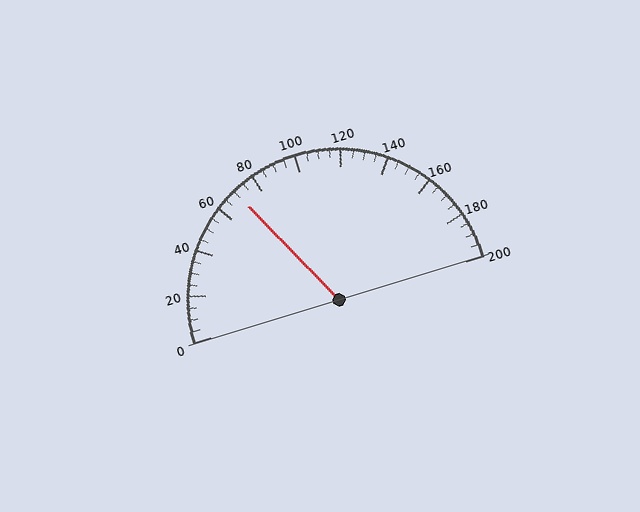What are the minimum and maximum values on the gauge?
The gauge ranges from 0 to 200.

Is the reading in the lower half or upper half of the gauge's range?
The reading is in the lower half of the range (0 to 200).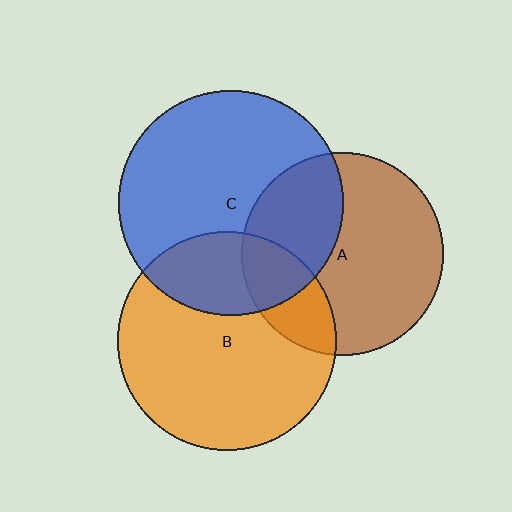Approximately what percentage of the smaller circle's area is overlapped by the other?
Approximately 20%.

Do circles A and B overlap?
Yes.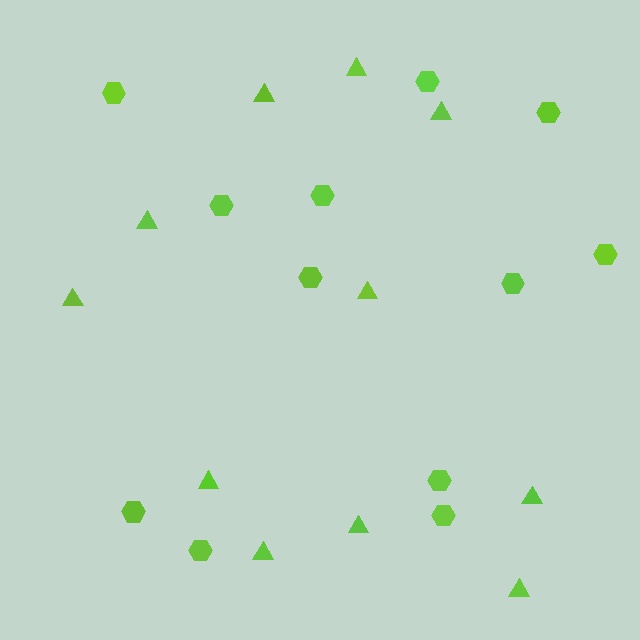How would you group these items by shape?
There are 2 groups: one group of triangles (11) and one group of hexagons (12).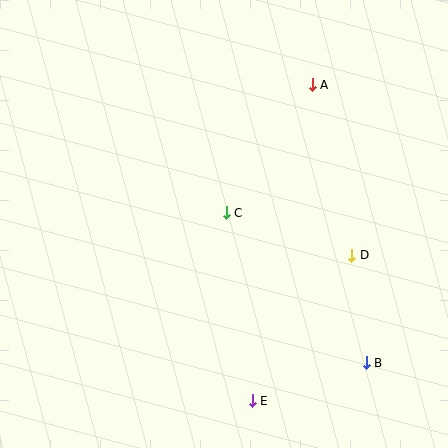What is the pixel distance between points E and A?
The distance between E and A is 322 pixels.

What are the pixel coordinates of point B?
Point B is at (366, 363).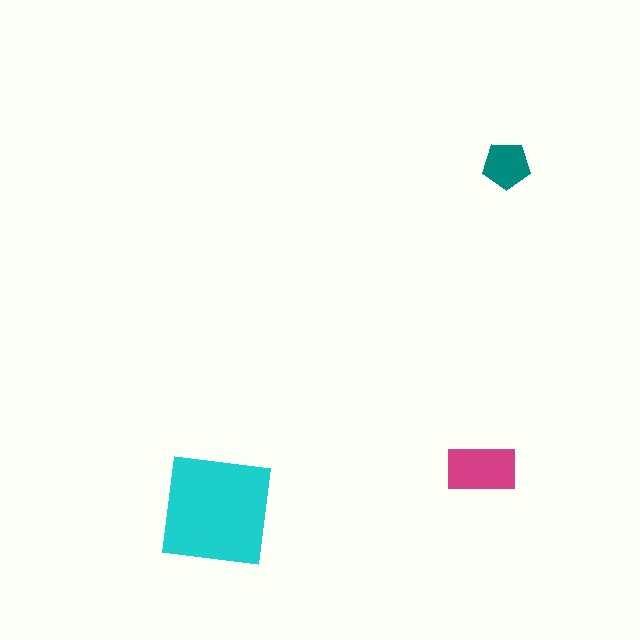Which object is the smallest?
The teal pentagon.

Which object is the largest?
The cyan square.